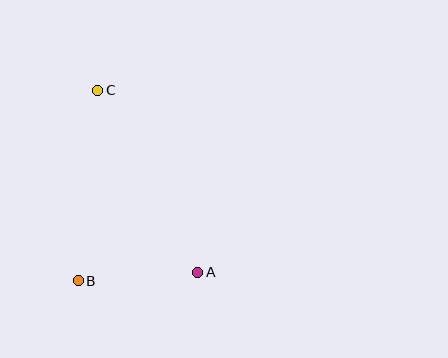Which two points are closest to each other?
Points A and B are closest to each other.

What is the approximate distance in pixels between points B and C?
The distance between B and C is approximately 192 pixels.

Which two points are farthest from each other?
Points A and C are farthest from each other.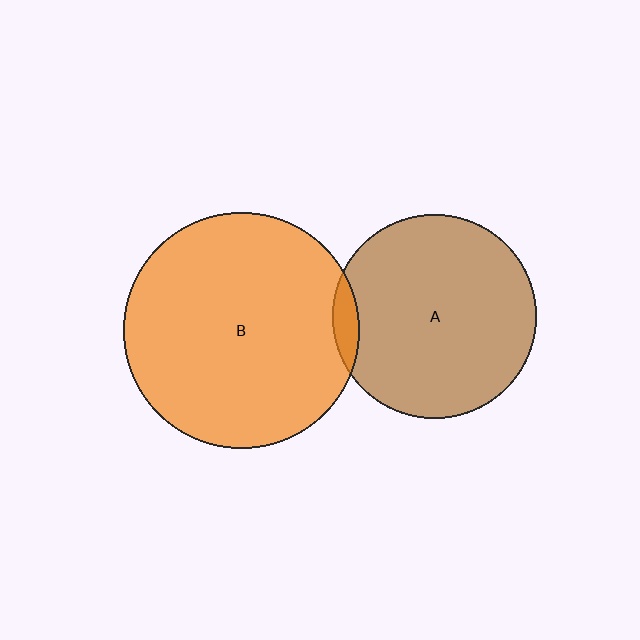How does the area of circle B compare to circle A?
Approximately 1.3 times.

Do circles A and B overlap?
Yes.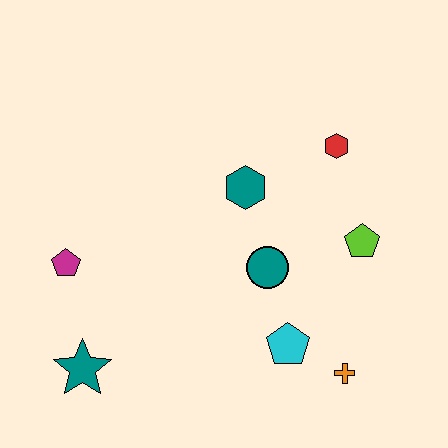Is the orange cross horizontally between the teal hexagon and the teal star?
No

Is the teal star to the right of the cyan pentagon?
No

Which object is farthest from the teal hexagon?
The teal star is farthest from the teal hexagon.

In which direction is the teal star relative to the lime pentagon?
The teal star is to the left of the lime pentagon.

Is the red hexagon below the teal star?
No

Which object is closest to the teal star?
The magenta pentagon is closest to the teal star.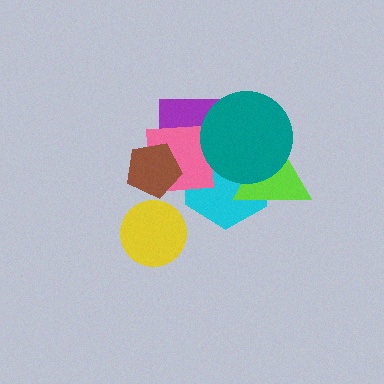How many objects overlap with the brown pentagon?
2 objects overlap with the brown pentagon.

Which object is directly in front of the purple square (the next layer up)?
The cyan hexagon is directly in front of the purple square.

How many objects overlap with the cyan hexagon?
4 objects overlap with the cyan hexagon.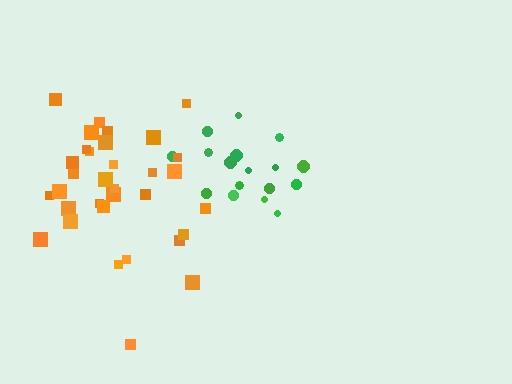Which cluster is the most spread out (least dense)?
Orange.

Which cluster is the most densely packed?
Green.